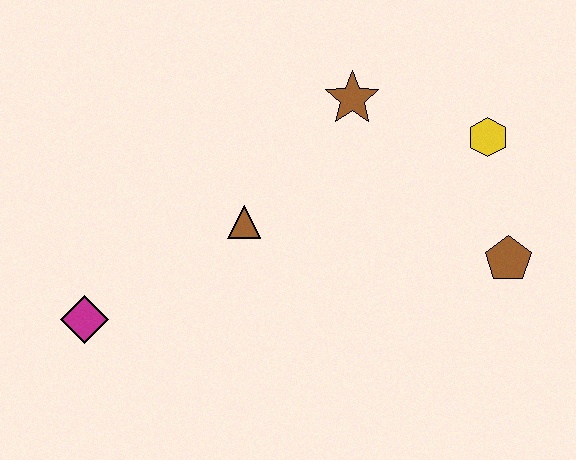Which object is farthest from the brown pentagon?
The magenta diamond is farthest from the brown pentagon.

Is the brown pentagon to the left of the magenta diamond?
No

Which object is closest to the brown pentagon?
The yellow hexagon is closest to the brown pentagon.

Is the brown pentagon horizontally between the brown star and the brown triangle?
No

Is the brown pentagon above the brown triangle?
No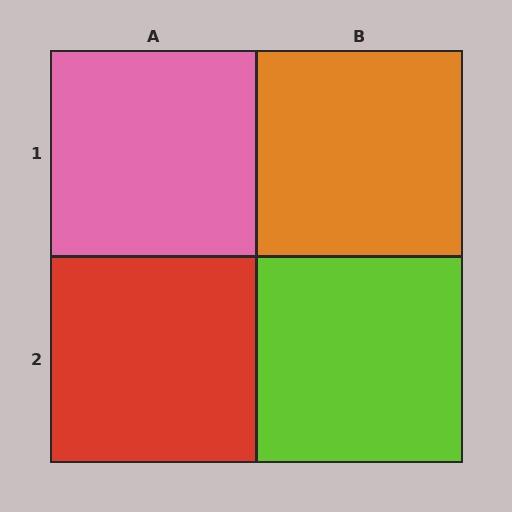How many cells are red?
1 cell is red.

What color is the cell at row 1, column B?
Orange.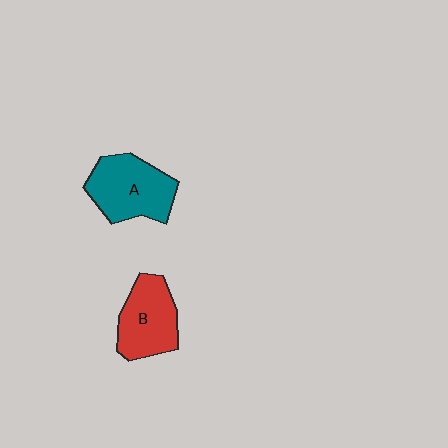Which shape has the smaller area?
Shape B (red).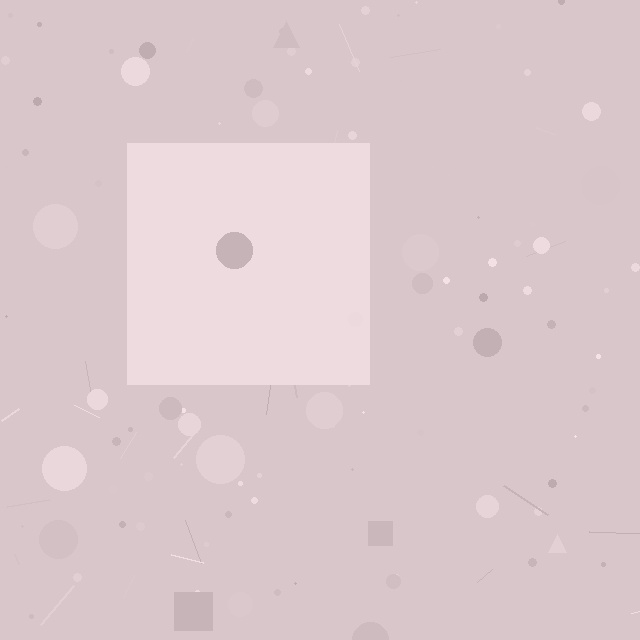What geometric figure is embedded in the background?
A square is embedded in the background.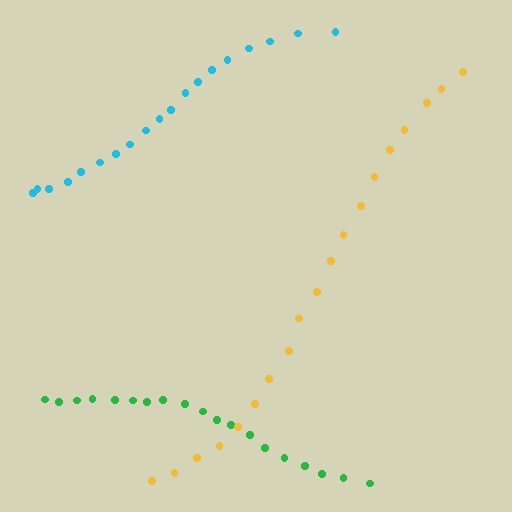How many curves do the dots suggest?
There are 3 distinct paths.